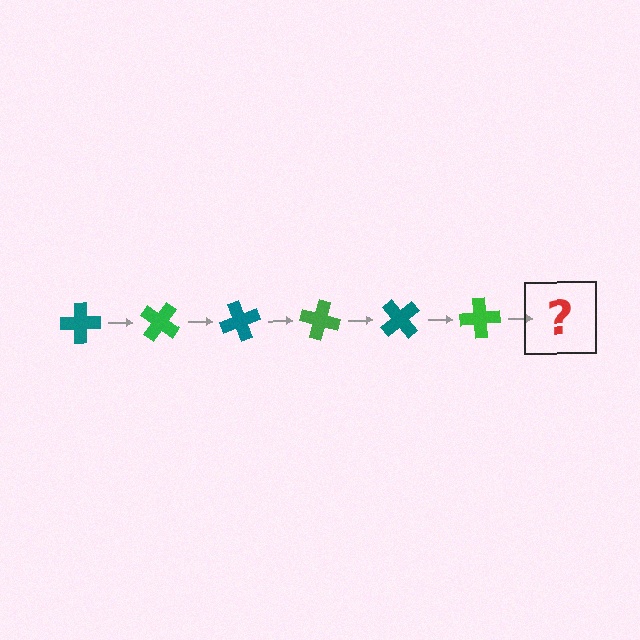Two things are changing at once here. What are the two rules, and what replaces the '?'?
The two rules are that it rotates 35 degrees each step and the color cycles through teal and green. The '?' should be a teal cross, rotated 210 degrees from the start.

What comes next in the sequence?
The next element should be a teal cross, rotated 210 degrees from the start.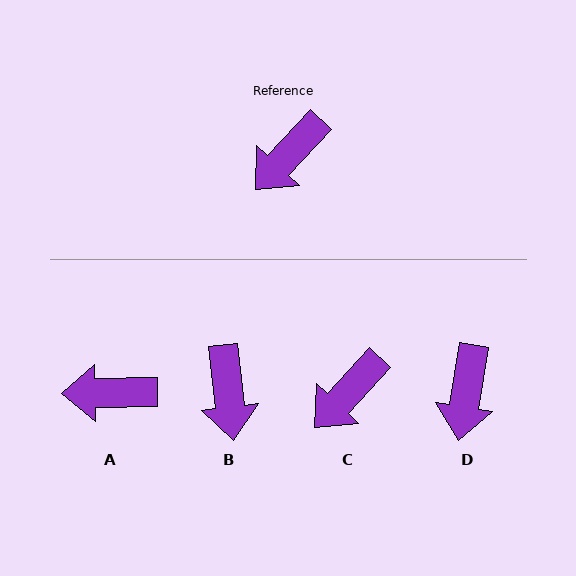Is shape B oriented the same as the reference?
No, it is off by about 50 degrees.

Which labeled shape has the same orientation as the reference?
C.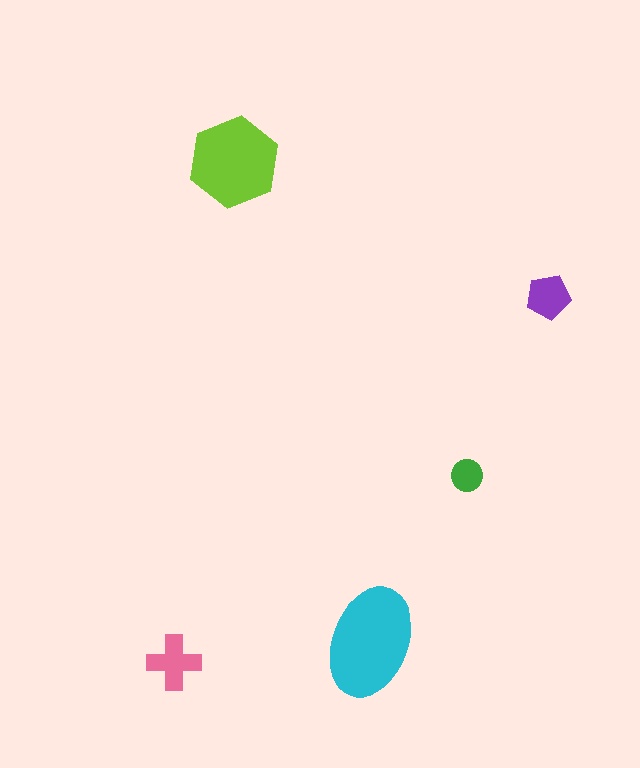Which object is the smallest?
The green circle.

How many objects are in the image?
There are 5 objects in the image.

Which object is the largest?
The cyan ellipse.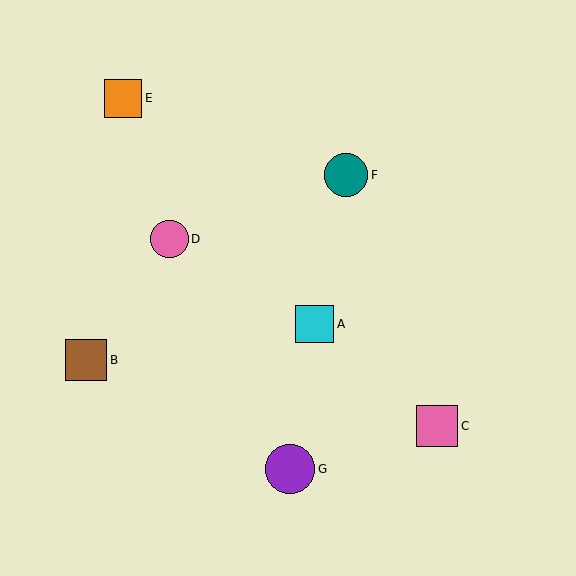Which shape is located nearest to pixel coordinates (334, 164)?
The teal circle (labeled F) at (346, 175) is nearest to that location.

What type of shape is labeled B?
Shape B is a brown square.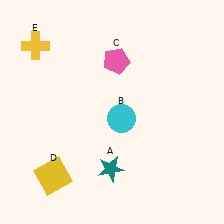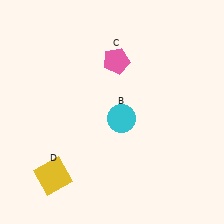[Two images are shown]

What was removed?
The teal star (A), the yellow cross (E) were removed in Image 2.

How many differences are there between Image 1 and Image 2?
There are 2 differences between the two images.